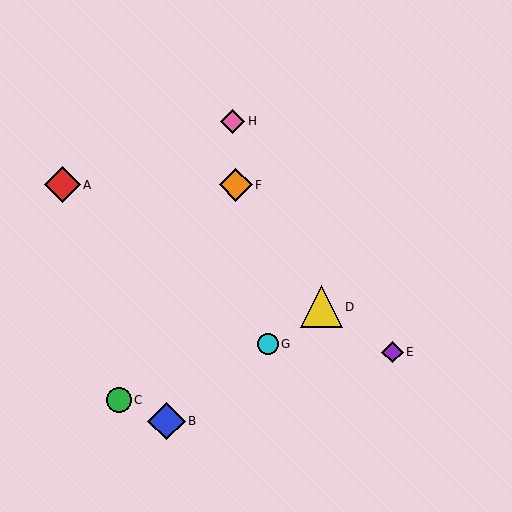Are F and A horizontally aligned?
Yes, both are at y≈185.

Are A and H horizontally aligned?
No, A is at y≈185 and H is at y≈121.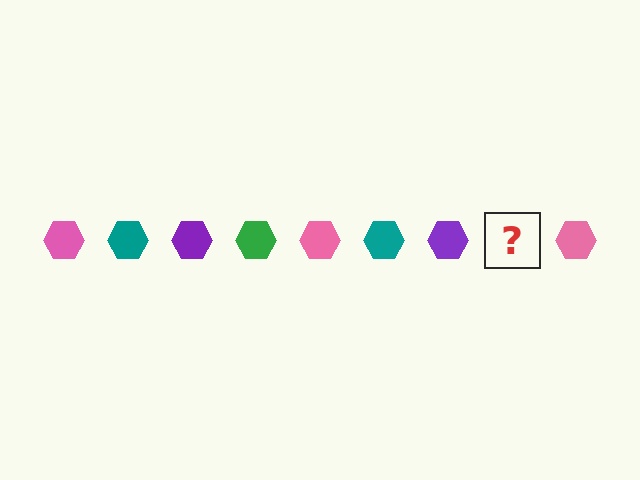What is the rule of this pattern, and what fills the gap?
The rule is that the pattern cycles through pink, teal, purple, green hexagons. The gap should be filled with a green hexagon.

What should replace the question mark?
The question mark should be replaced with a green hexagon.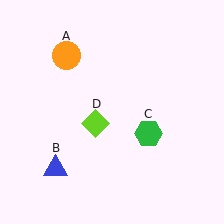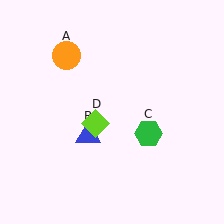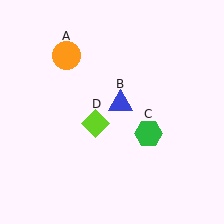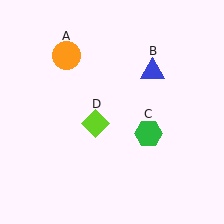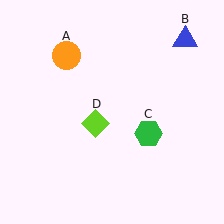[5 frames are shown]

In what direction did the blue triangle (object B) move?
The blue triangle (object B) moved up and to the right.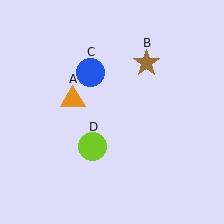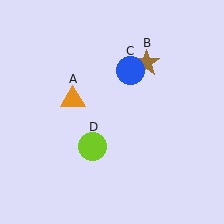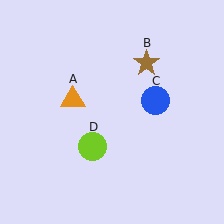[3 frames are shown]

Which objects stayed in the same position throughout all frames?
Orange triangle (object A) and brown star (object B) and lime circle (object D) remained stationary.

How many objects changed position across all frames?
1 object changed position: blue circle (object C).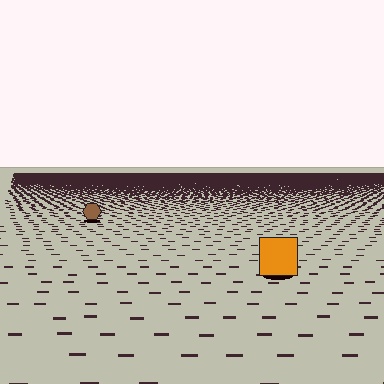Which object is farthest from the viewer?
The brown hexagon is farthest from the viewer. It appears smaller and the ground texture around it is denser.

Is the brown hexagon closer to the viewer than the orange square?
No. The orange square is closer — you can tell from the texture gradient: the ground texture is coarser near it.